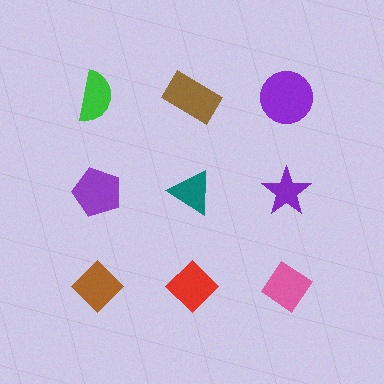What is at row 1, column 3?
A purple circle.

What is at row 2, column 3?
A purple star.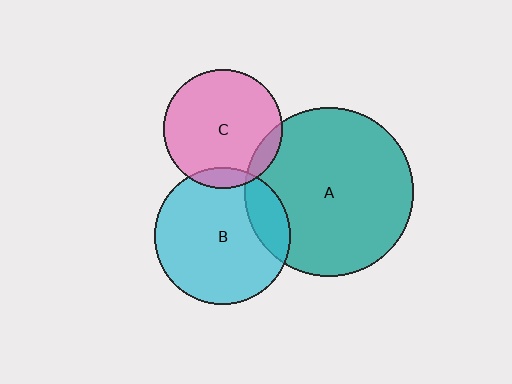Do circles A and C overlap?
Yes.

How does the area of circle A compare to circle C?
Approximately 2.0 times.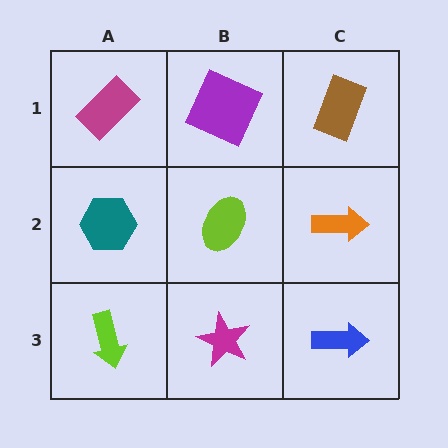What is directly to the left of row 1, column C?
A purple square.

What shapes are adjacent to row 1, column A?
A teal hexagon (row 2, column A), a purple square (row 1, column B).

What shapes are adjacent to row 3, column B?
A lime ellipse (row 2, column B), a lime arrow (row 3, column A), a blue arrow (row 3, column C).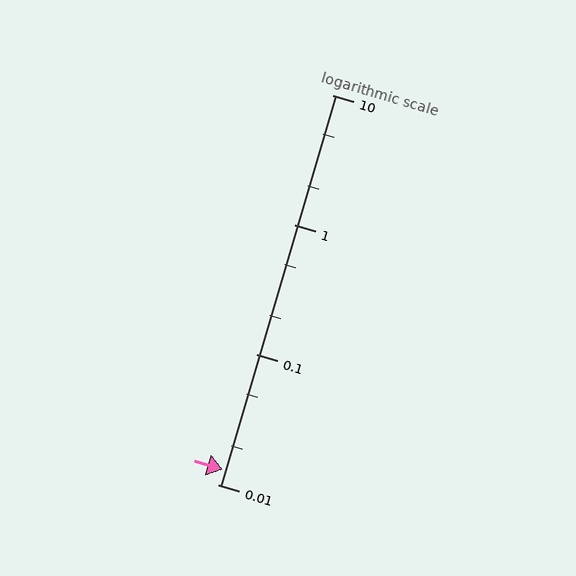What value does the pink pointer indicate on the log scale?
The pointer indicates approximately 0.013.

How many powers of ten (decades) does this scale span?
The scale spans 3 decades, from 0.01 to 10.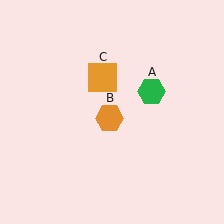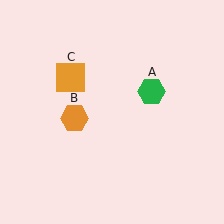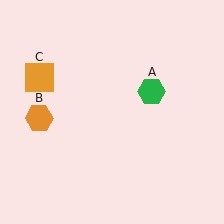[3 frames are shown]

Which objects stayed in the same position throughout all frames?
Green hexagon (object A) remained stationary.